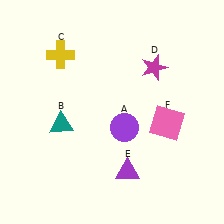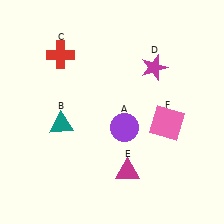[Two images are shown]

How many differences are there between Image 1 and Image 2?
There are 2 differences between the two images.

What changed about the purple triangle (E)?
In Image 1, E is purple. In Image 2, it changed to magenta.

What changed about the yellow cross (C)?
In Image 1, C is yellow. In Image 2, it changed to red.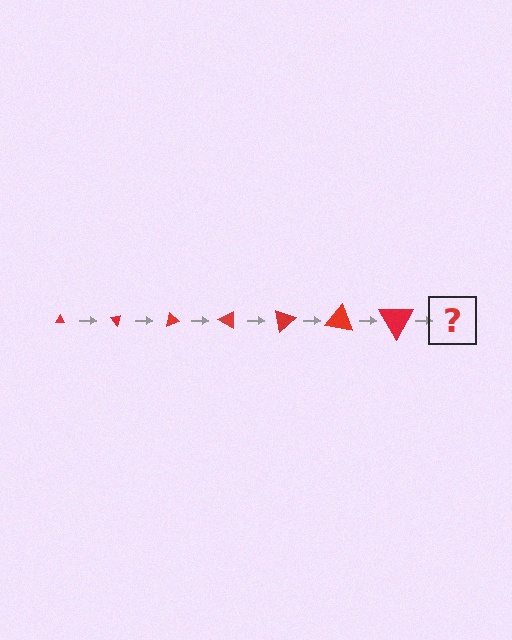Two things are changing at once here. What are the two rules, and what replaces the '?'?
The two rules are that the triangle grows larger each step and it rotates 50 degrees each step. The '?' should be a triangle, larger than the previous one and rotated 350 degrees from the start.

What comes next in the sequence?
The next element should be a triangle, larger than the previous one and rotated 350 degrees from the start.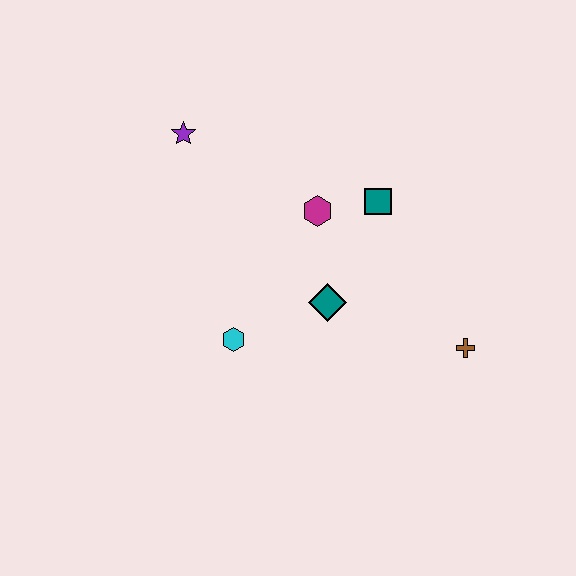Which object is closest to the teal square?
The magenta hexagon is closest to the teal square.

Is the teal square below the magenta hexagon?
No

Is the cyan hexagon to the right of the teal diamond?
No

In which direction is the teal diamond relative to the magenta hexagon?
The teal diamond is below the magenta hexagon.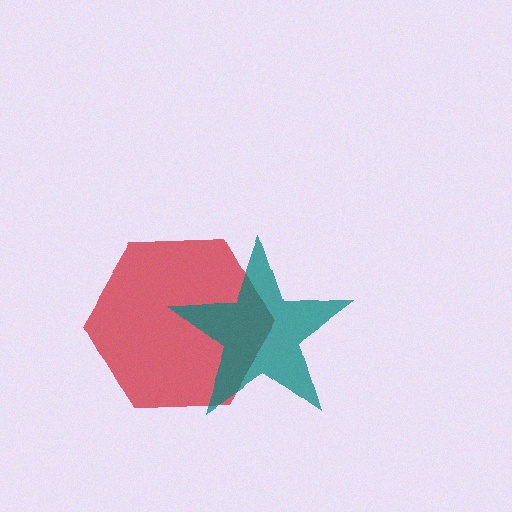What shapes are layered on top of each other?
The layered shapes are: a red hexagon, a teal star.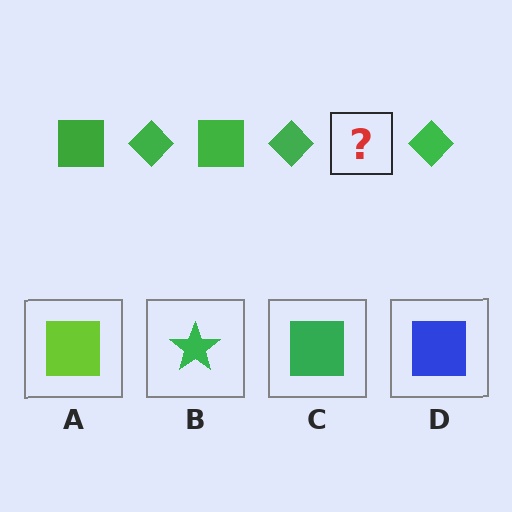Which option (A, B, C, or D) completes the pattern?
C.